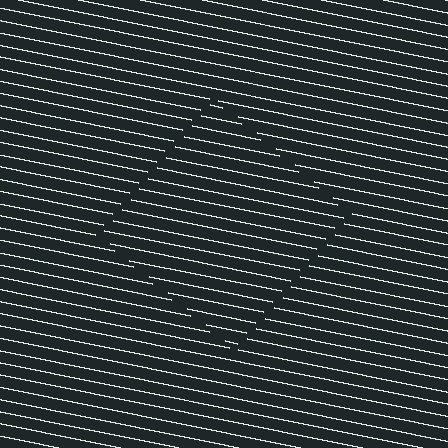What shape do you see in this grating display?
An illusory square. The interior of the shape contains the same grating, shifted by half a period — the contour is defined by the phase discontinuity where line-ends from the inner and outer gratings abut.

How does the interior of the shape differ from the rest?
The interior of the shape contains the same grating, shifted by half a period — the contour is defined by the phase discontinuity where line-ends from the inner and outer gratings abut.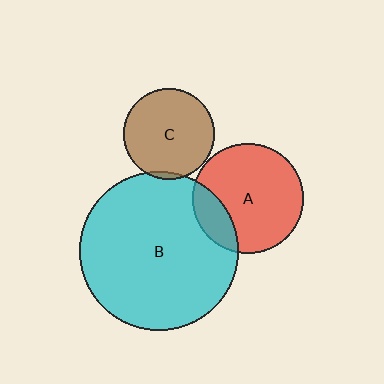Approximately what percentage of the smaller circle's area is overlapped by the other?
Approximately 20%.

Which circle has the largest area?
Circle B (cyan).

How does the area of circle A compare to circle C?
Approximately 1.5 times.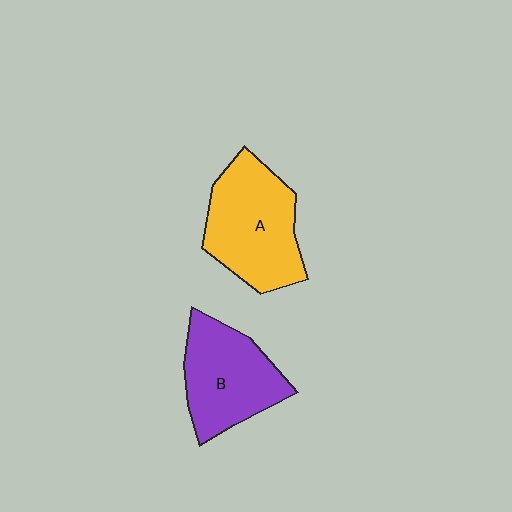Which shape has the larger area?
Shape A (yellow).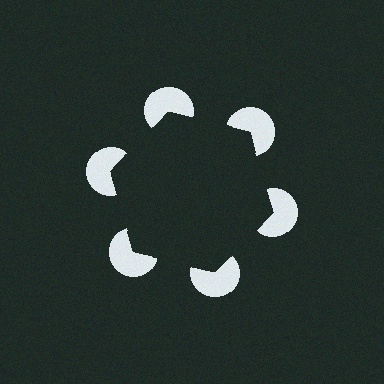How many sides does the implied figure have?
6 sides.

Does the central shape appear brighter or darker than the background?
It typically appears slightly darker than the background, even though no actual brightness change is drawn.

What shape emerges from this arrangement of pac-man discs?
An illusory hexagon — its edges are inferred from the aligned wedge cuts in the pac-man discs, not physically drawn.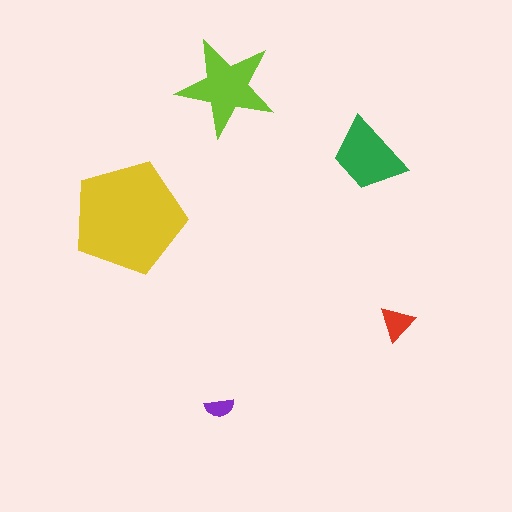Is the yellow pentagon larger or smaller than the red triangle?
Larger.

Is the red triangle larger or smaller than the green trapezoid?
Smaller.